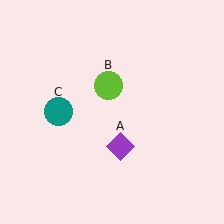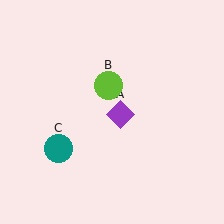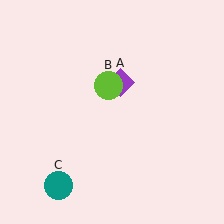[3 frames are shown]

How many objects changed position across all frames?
2 objects changed position: purple diamond (object A), teal circle (object C).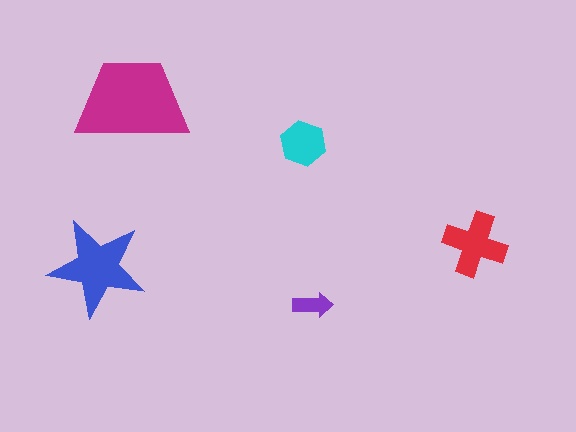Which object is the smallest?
The purple arrow.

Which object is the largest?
The magenta trapezoid.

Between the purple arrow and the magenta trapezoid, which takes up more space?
The magenta trapezoid.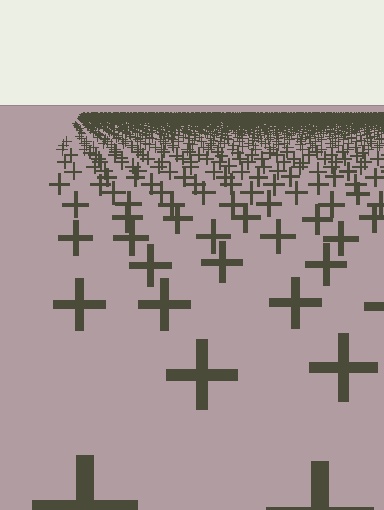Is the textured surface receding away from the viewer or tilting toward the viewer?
The surface is receding away from the viewer. Texture elements get smaller and denser toward the top.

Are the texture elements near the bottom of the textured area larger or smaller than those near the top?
Larger. Near the bottom, elements are closer to the viewer and appear at a bigger on-screen size.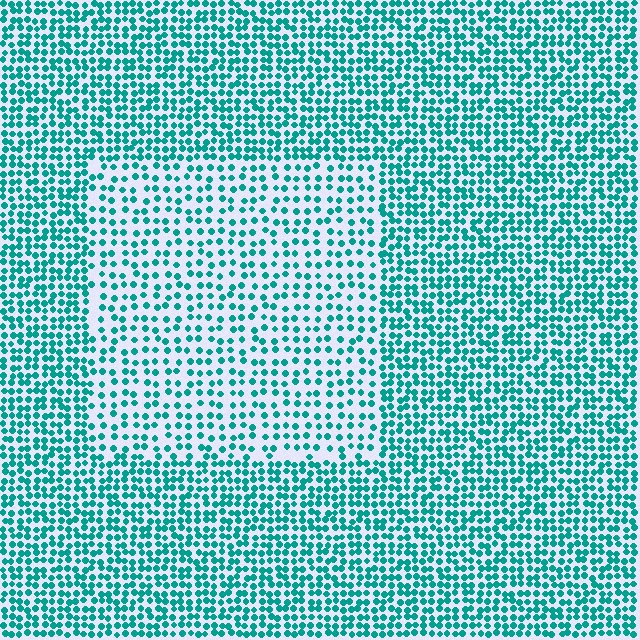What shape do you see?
I see a rectangle.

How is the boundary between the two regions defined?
The boundary is defined by a change in element density (approximately 1.8x ratio). All elements are the same color, size, and shape.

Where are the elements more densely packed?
The elements are more densely packed outside the rectangle boundary.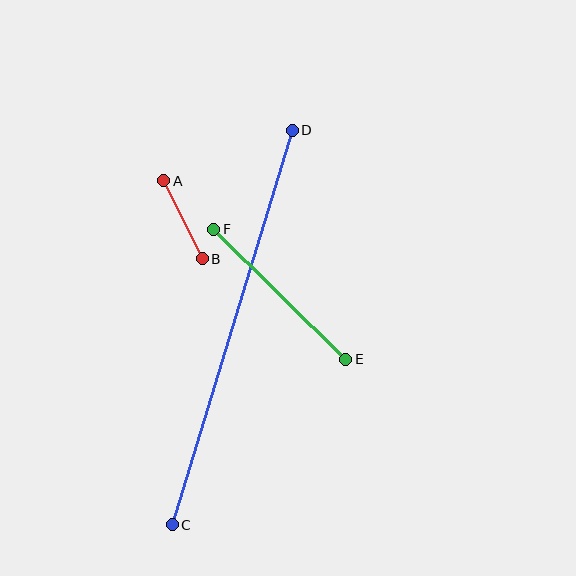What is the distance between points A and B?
The distance is approximately 87 pixels.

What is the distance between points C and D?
The distance is approximately 412 pixels.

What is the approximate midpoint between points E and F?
The midpoint is at approximately (280, 294) pixels.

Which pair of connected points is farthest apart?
Points C and D are farthest apart.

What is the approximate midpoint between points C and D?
The midpoint is at approximately (232, 328) pixels.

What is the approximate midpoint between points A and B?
The midpoint is at approximately (183, 220) pixels.